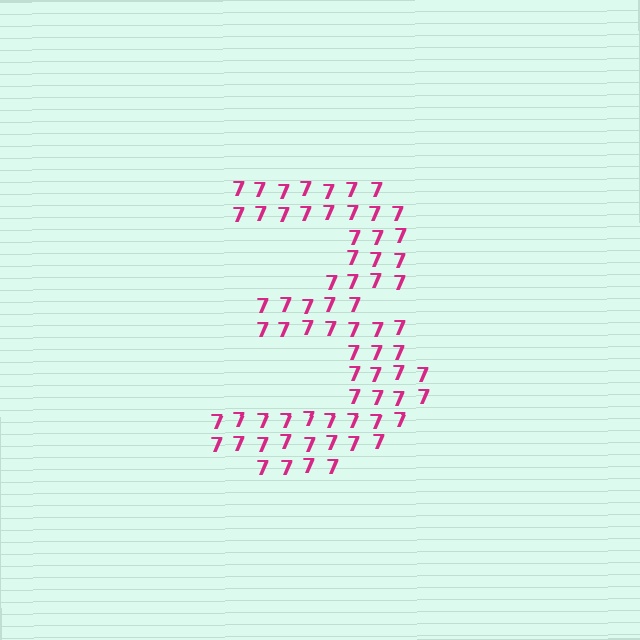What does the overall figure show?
The overall figure shows the digit 3.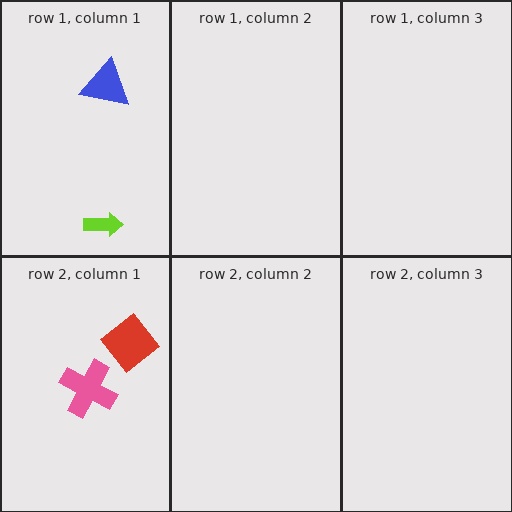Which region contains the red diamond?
The row 2, column 1 region.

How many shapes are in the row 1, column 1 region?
2.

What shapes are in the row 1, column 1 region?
The lime arrow, the blue triangle.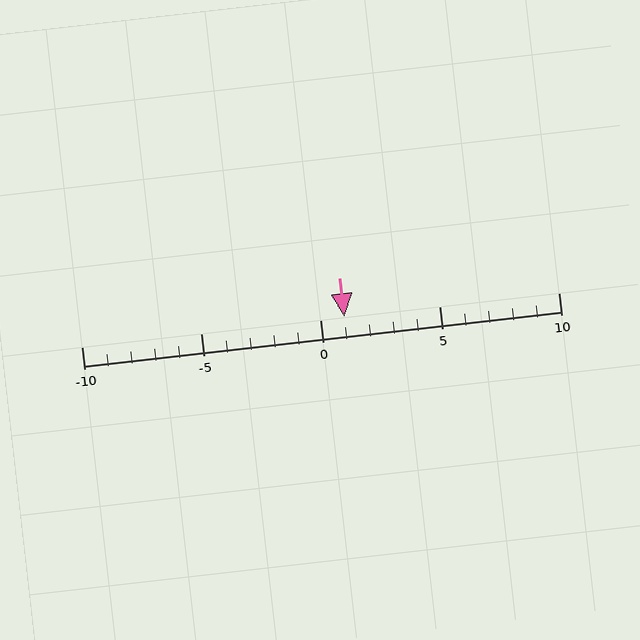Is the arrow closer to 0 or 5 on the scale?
The arrow is closer to 0.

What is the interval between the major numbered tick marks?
The major tick marks are spaced 5 units apart.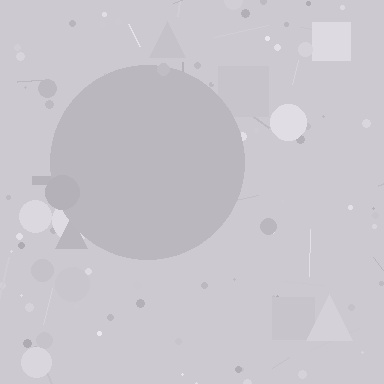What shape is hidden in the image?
A circle is hidden in the image.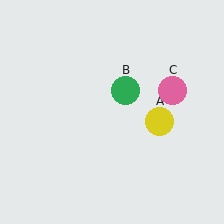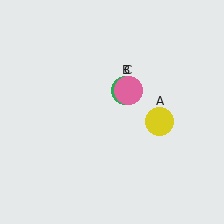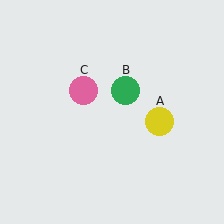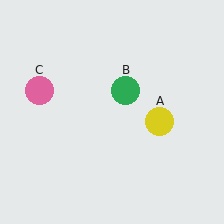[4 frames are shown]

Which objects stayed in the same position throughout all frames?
Yellow circle (object A) and green circle (object B) remained stationary.